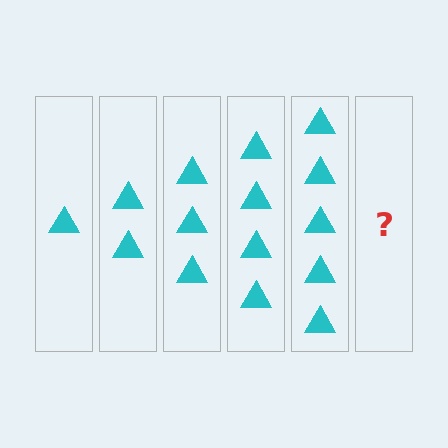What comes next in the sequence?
The next element should be 6 triangles.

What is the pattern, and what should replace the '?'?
The pattern is that each step adds one more triangle. The '?' should be 6 triangles.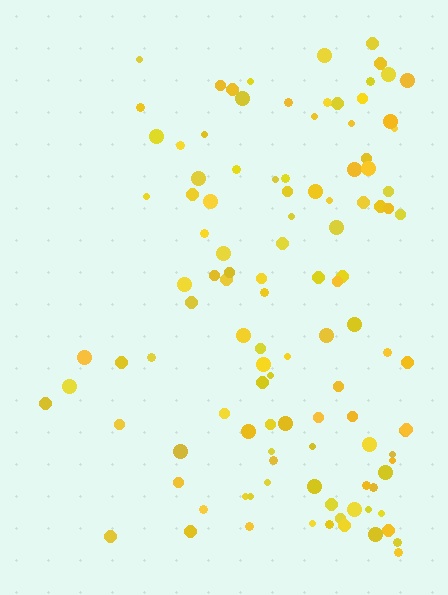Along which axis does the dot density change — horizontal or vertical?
Horizontal.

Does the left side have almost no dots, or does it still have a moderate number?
Still a moderate number, just noticeably fewer than the right.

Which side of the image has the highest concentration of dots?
The right.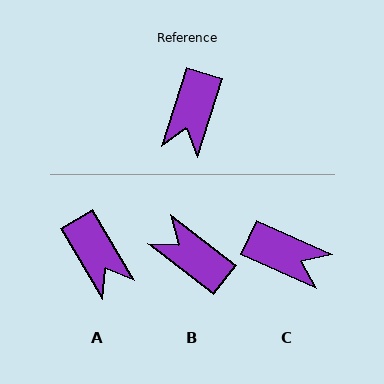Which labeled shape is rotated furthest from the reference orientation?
B, about 110 degrees away.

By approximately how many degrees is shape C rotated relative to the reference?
Approximately 83 degrees counter-clockwise.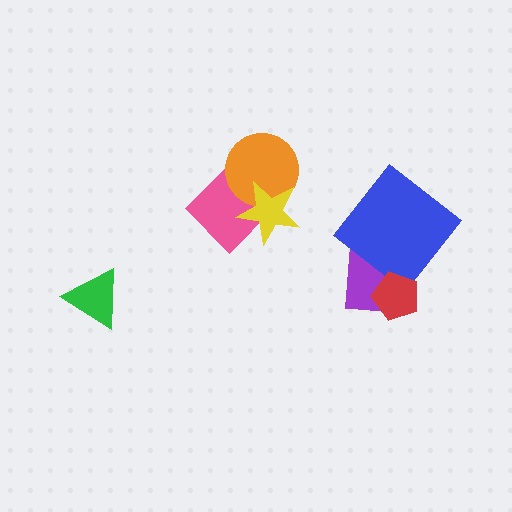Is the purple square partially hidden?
Yes, it is partially covered by another shape.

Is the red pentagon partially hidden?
No, no other shape covers it.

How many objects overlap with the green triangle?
0 objects overlap with the green triangle.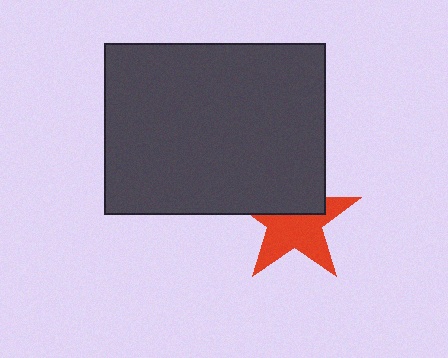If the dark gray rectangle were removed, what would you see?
You would see the complete red star.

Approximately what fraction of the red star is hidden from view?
Roughly 41% of the red star is hidden behind the dark gray rectangle.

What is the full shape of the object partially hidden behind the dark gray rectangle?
The partially hidden object is a red star.